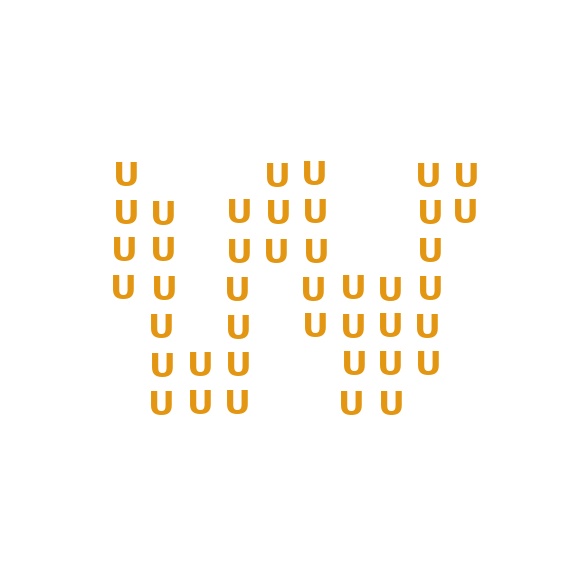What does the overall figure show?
The overall figure shows the letter W.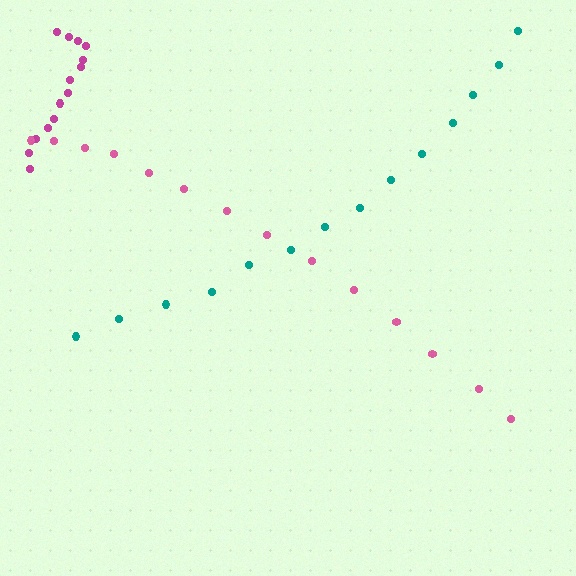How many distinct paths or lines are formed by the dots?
There are 3 distinct paths.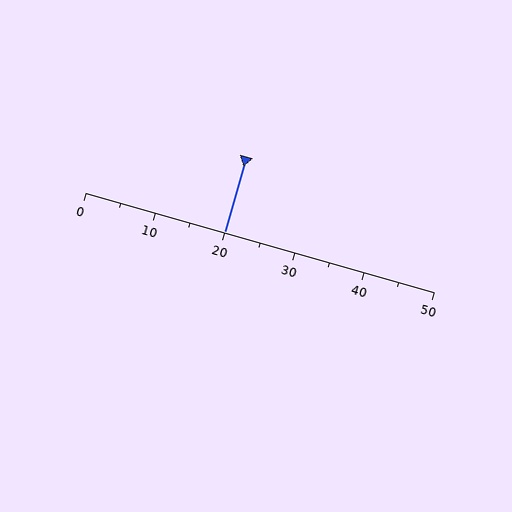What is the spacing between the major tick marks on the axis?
The major ticks are spaced 10 apart.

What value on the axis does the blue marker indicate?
The marker indicates approximately 20.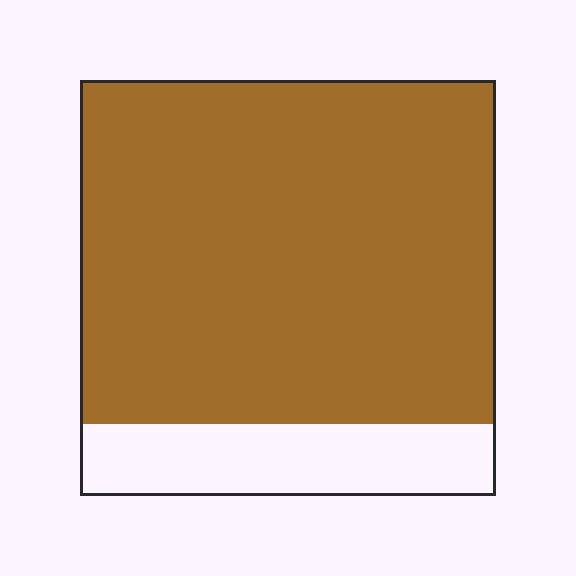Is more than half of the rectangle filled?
Yes.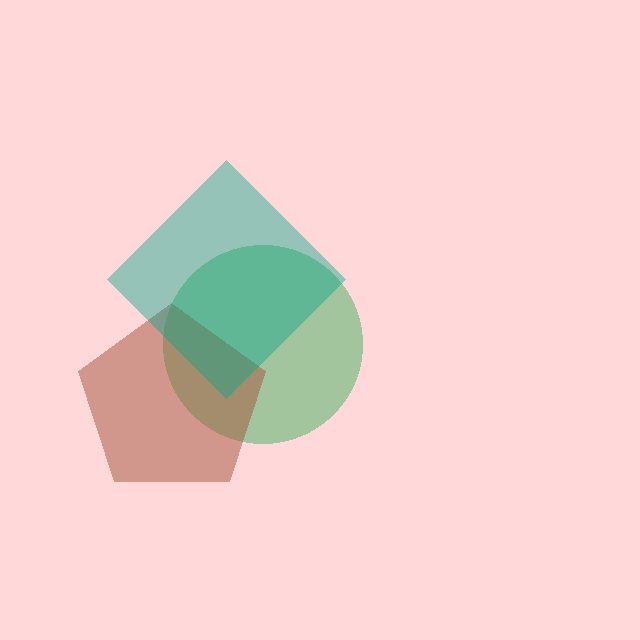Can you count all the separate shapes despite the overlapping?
Yes, there are 3 separate shapes.